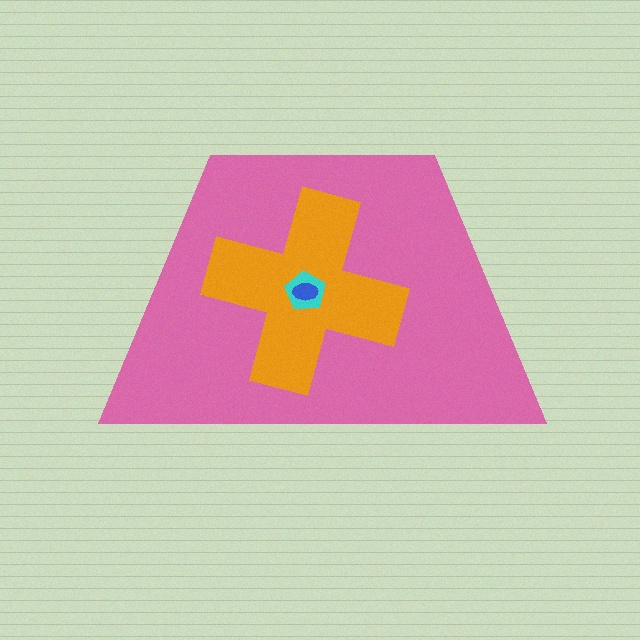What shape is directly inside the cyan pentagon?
The blue ellipse.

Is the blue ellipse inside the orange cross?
Yes.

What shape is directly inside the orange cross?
The cyan pentagon.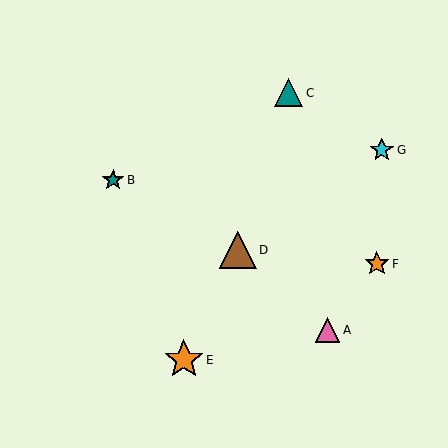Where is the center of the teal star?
The center of the teal star is at (113, 180).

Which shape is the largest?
The orange star (labeled E) is the largest.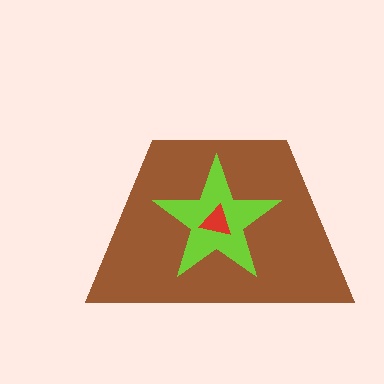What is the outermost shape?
The brown trapezoid.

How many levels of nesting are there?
3.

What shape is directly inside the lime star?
The red triangle.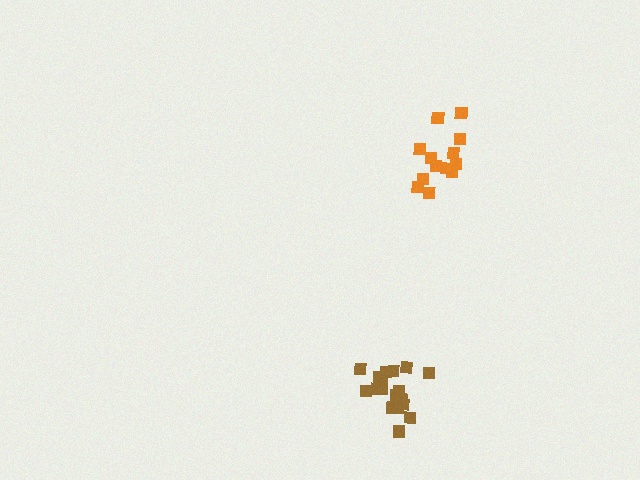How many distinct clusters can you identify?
There are 2 distinct clusters.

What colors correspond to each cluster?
The clusters are colored: brown, orange.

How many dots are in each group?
Group 1: 18 dots, Group 2: 13 dots (31 total).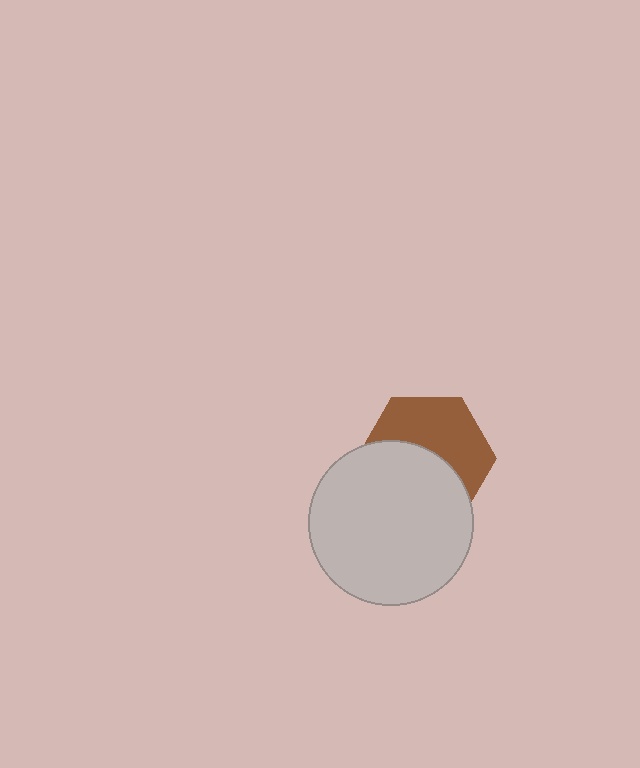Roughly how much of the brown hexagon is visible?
About half of it is visible (roughly 49%).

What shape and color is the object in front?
The object in front is a light gray circle.